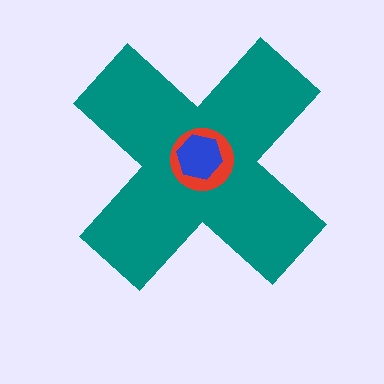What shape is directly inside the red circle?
The blue hexagon.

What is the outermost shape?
The teal cross.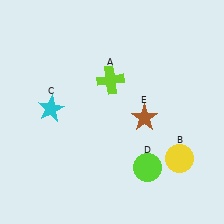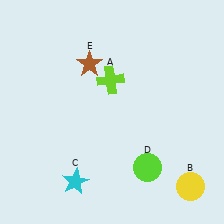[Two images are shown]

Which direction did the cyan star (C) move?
The cyan star (C) moved down.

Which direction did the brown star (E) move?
The brown star (E) moved left.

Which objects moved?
The objects that moved are: the yellow circle (B), the cyan star (C), the brown star (E).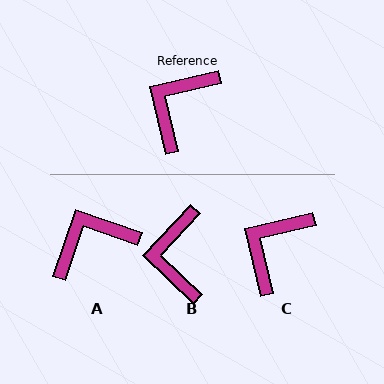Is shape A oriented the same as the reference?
No, it is off by about 32 degrees.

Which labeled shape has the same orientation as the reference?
C.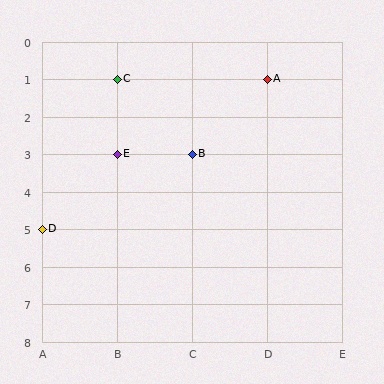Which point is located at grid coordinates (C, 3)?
Point B is at (C, 3).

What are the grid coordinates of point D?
Point D is at grid coordinates (A, 5).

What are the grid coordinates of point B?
Point B is at grid coordinates (C, 3).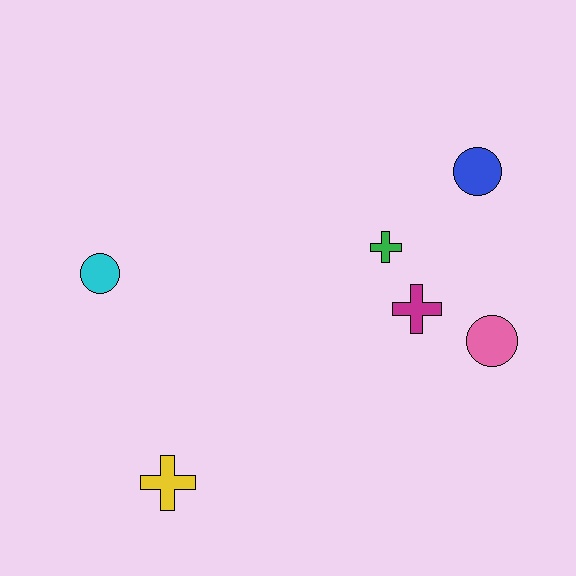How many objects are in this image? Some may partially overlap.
There are 6 objects.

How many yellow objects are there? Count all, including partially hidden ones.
There is 1 yellow object.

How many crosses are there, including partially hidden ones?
There are 3 crosses.